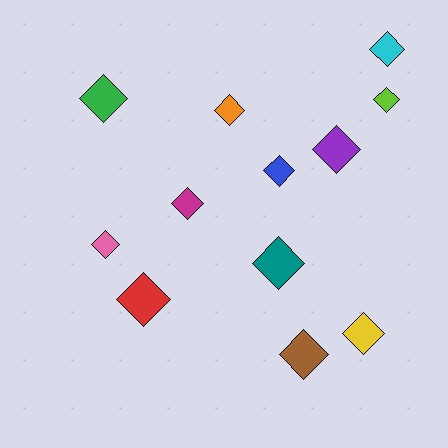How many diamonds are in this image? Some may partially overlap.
There are 12 diamonds.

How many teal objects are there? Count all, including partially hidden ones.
There is 1 teal object.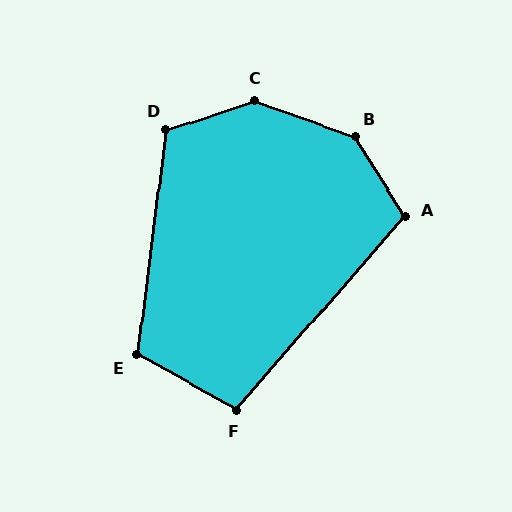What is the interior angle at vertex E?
Approximately 111 degrees (obtuse).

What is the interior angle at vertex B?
Approximately 142 degrees (obtuse).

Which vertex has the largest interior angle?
C, at approximately 142 degrees.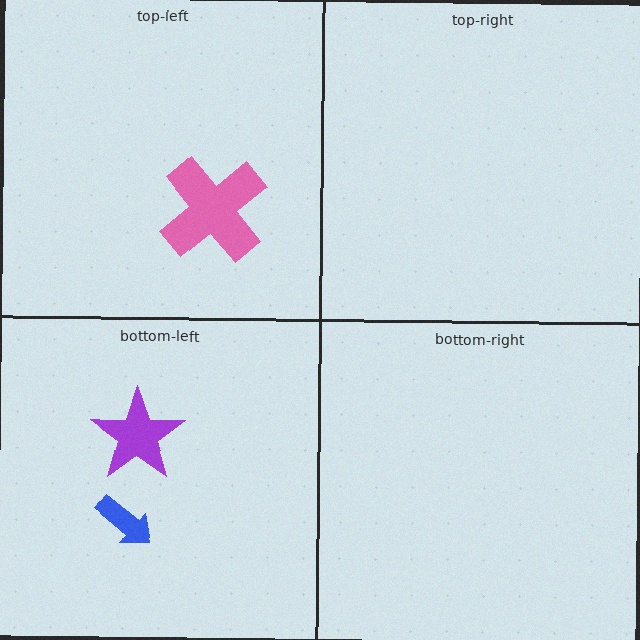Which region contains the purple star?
The bottom-left region.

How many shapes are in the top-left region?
1.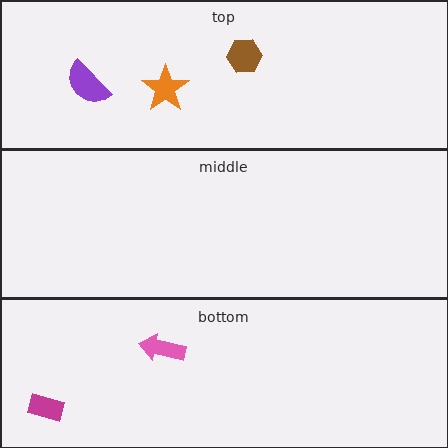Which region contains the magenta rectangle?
The bottom region.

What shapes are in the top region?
The brown hexagon, the purple semicircle, the orange star.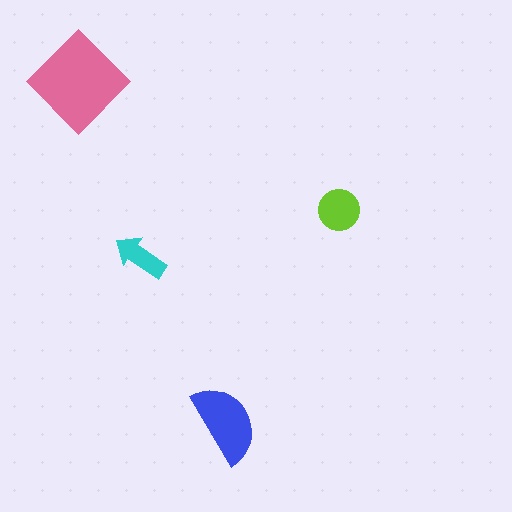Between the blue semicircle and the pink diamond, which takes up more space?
The pink diamond.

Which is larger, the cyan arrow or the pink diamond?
The pink diamond.